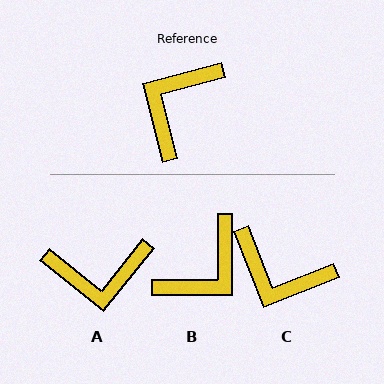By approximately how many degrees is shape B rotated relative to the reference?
Approximately 165 degrees counter-clockwise.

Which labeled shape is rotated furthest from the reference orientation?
B, about 165 degrees away.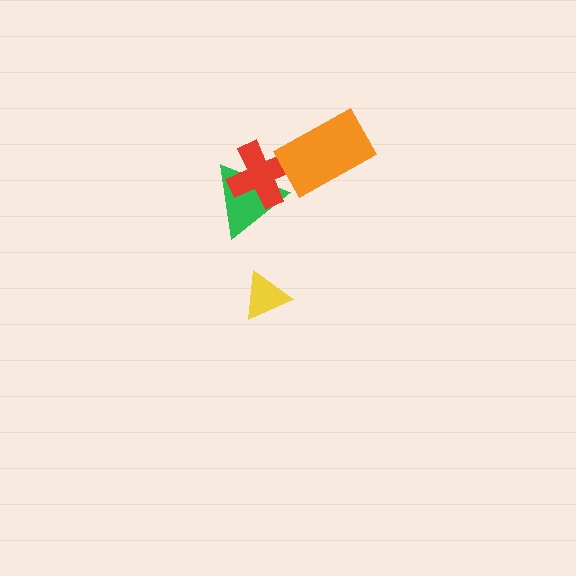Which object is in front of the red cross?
The orange rectangle is in front of the red cross.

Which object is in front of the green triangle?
The red cross is in front of the green triangle.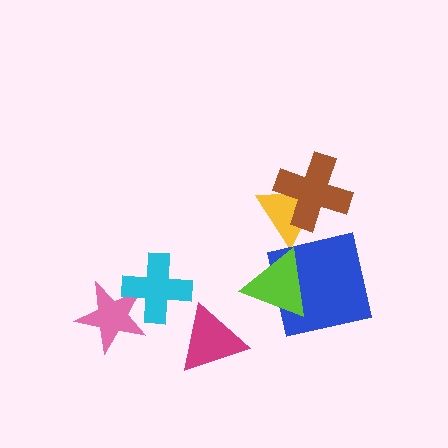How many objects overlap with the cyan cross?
1 object overlaps with the cyan cross.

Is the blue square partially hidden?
Yes, it is partially covered by another shape.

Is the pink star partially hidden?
Yes, it is partially covered by another shape.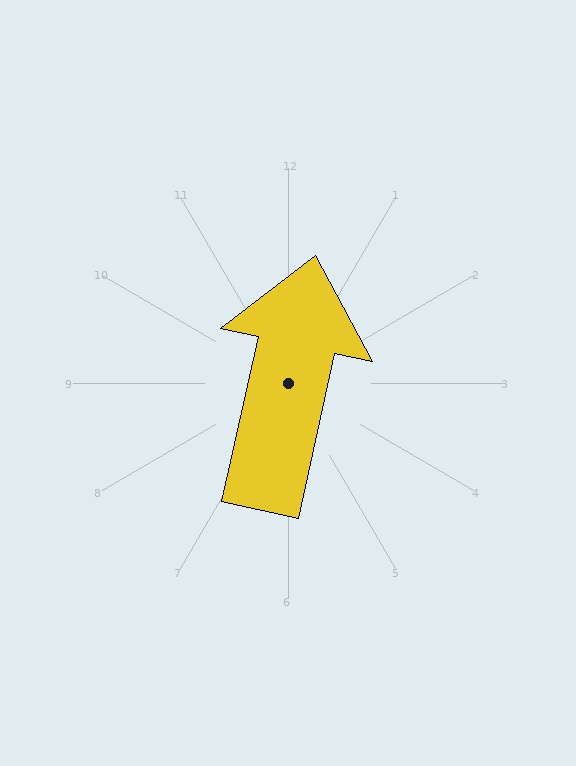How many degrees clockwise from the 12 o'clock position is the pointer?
Approximately 12 degrees.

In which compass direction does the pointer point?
North.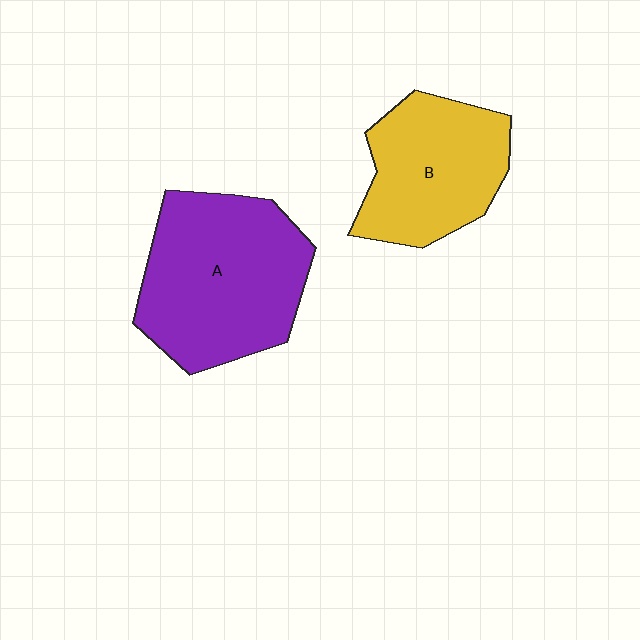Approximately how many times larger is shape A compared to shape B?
Approximately 1.4 times.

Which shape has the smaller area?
Shape B (yellow).